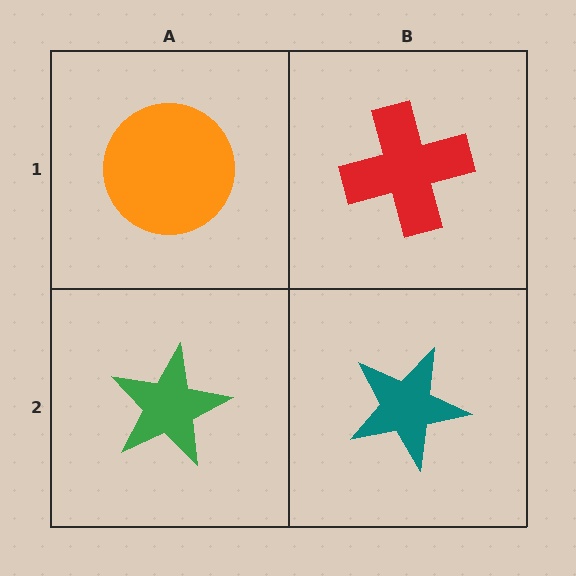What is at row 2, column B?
A teal star.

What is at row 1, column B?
A red cross.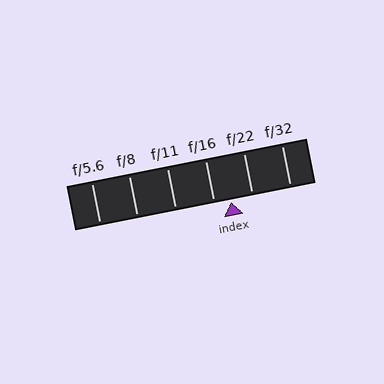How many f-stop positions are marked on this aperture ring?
There are 6 f-stop positions marked.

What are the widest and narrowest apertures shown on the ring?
The widest aperture shown is f/5.6 and the narrowest is f/32.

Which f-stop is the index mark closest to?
The index mark is closest to f/16.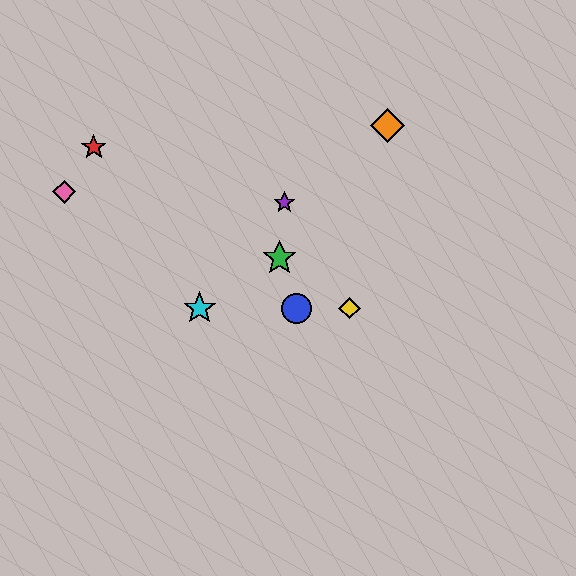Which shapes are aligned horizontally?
The blue circle, the yellow diamond, the cyan star are aligned horizontally.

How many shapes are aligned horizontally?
3 shapes (the blue circle, the yellow diamond, the cyan star) are aligned horizontally.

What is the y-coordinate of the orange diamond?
The orange diamond is at y≈125.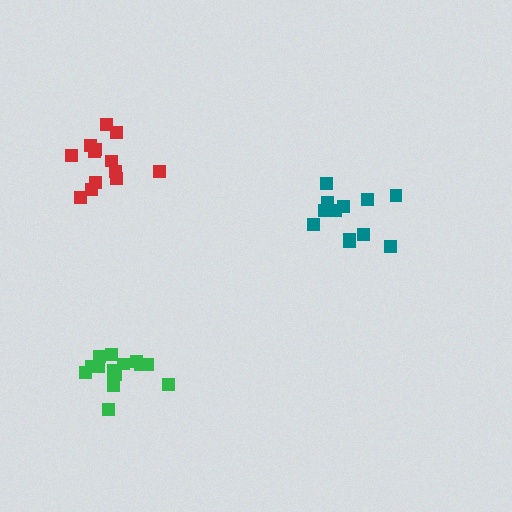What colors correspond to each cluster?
The clusters are colored: teal, green, red.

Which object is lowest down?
The green cluster is bottommost.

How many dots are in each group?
Group 1: 12 dots, Group 2: 15 dots, Group 3: 13 dots (40 total).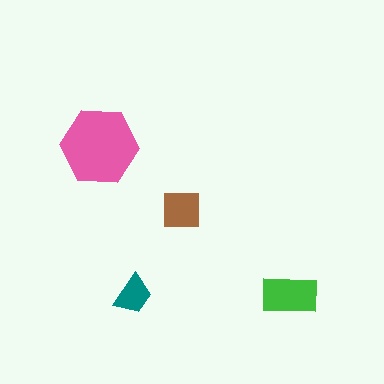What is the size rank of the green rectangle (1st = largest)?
2nd.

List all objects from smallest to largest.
The teal trapezoid, the brown square, the green rectangle, the pink hexagon.